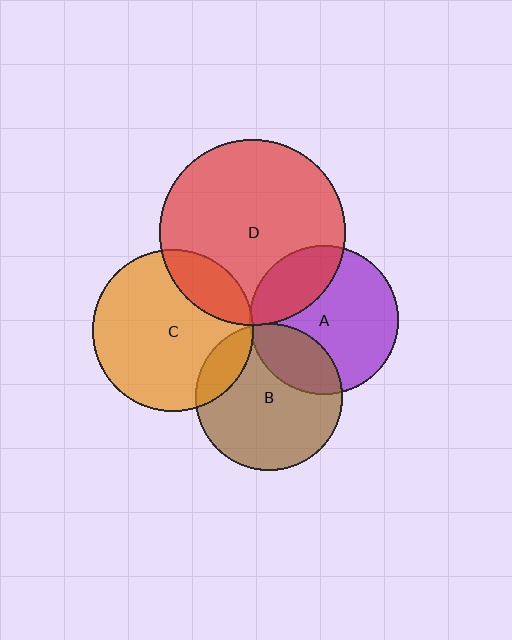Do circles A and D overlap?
Yes.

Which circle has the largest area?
Circle D (red).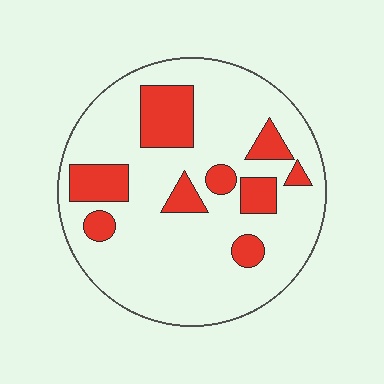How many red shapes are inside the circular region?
9.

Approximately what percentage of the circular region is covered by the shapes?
Approximately 20%.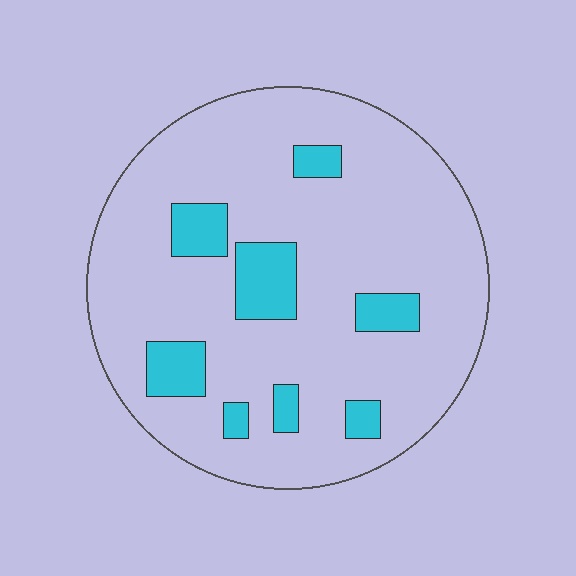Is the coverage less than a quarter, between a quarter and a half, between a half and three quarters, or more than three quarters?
Less than a quarter.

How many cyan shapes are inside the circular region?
8.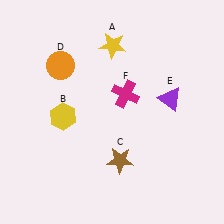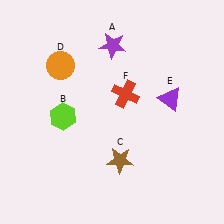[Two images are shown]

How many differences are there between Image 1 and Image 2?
There are 3 differences between the two images.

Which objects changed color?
A changed from yellow to purple. B changed from yellow to lime. F changed from magenta to red.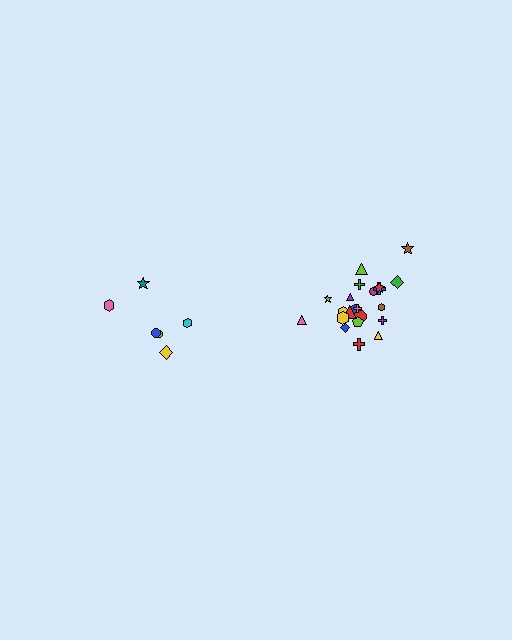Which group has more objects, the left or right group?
The right group.